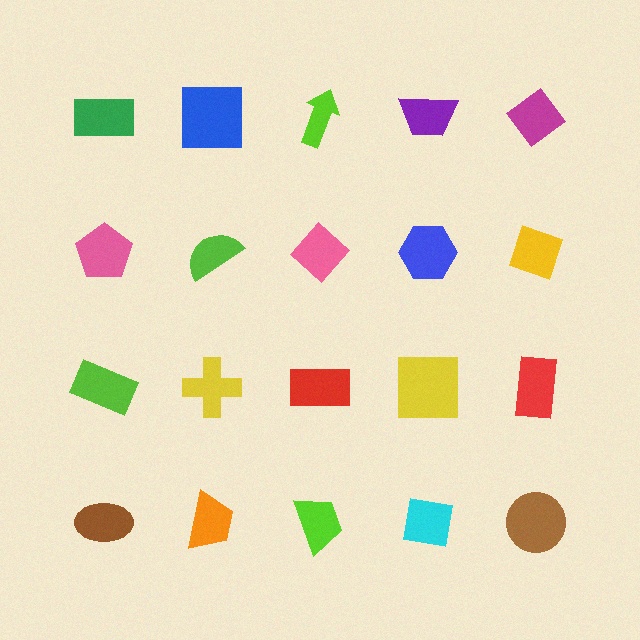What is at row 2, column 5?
A yellow diamond.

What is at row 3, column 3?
A red rectangle.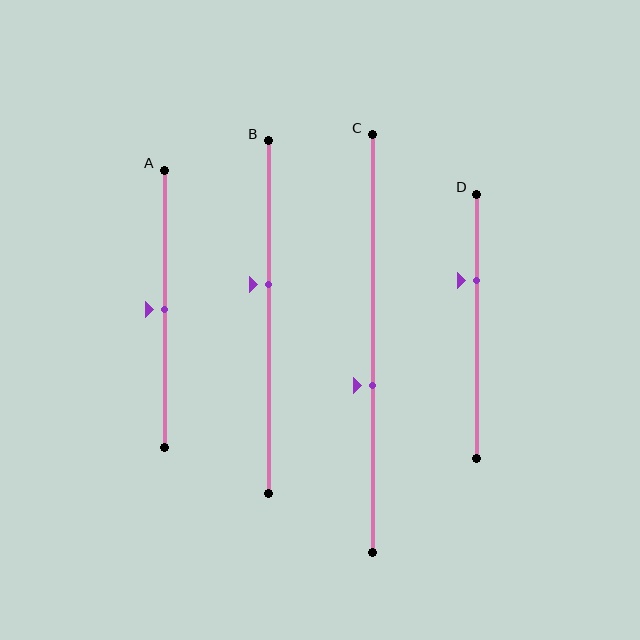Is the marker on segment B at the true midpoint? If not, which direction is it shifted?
No, the marker on segment B is shifted upward by about 9% of the segment length.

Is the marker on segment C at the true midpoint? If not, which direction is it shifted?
No, the marker on segment C is shifted downward by about 10% of the segment length.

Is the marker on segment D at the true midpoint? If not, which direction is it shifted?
No, the marker on segment D is shifted upward by about 18% of the segment length.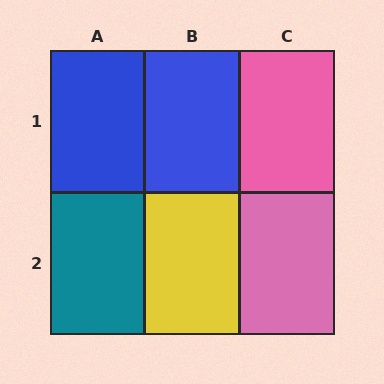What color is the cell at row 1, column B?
Blue.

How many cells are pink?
2 cells are pink.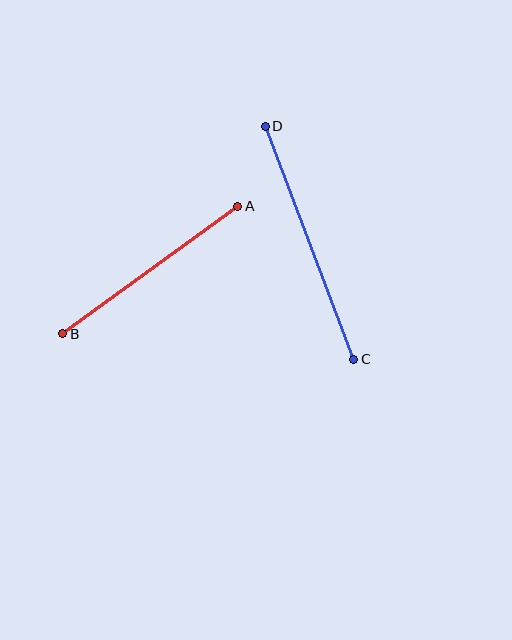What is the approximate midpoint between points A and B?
The midpoint is at approximately (150, 270) pixels.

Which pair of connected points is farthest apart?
Points C and D are farthest apart.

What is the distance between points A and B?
The distance is approximately 216 pixels.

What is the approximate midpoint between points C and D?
The midpoint is at approximately (310, 243) pixels.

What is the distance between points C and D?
The distance is approximately 249 pixels.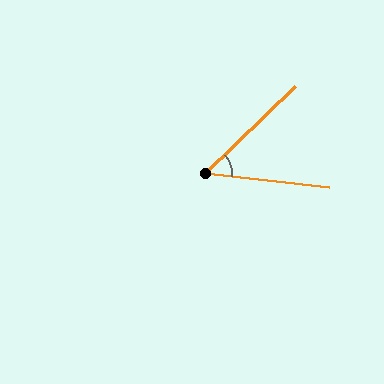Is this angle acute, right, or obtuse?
It is acute.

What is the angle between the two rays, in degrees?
Approximately 51 degrees.